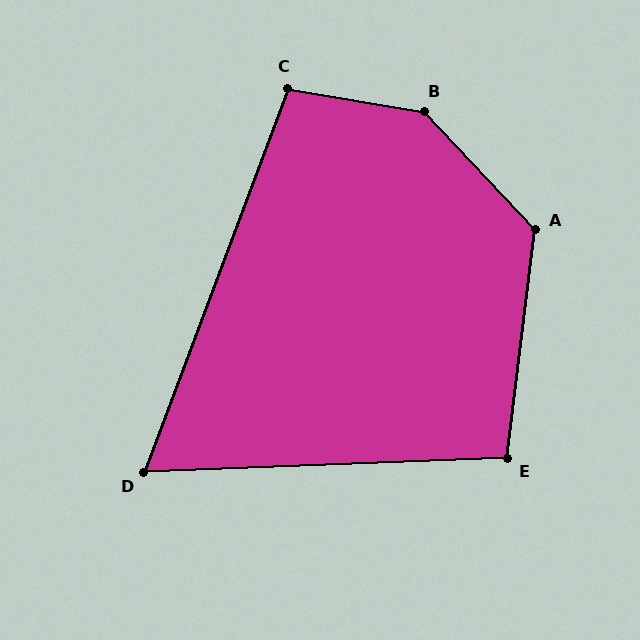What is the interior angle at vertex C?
Approximately 101 degrees (obtuse).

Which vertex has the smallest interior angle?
D, at approximately 67 degrees.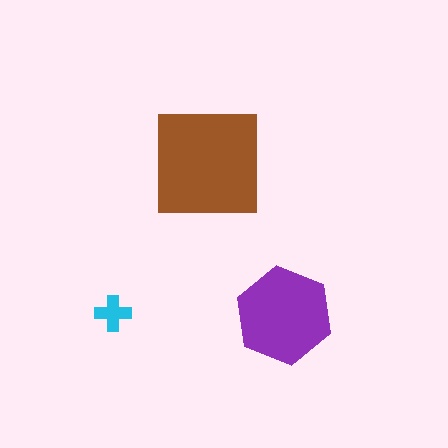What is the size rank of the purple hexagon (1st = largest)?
2nd.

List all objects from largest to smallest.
The brown square, the purple hexagon, the cyan cross.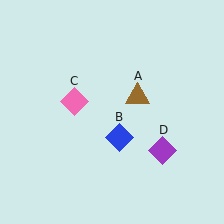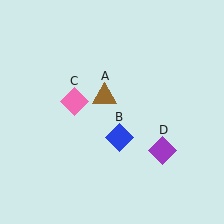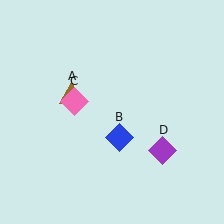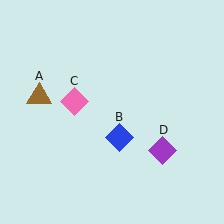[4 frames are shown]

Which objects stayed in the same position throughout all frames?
Blue diamond (object B) and pink diamond (object C) and purple diamond (object D) remained stationary.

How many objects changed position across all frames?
1 object changed position: brown triangle (object A).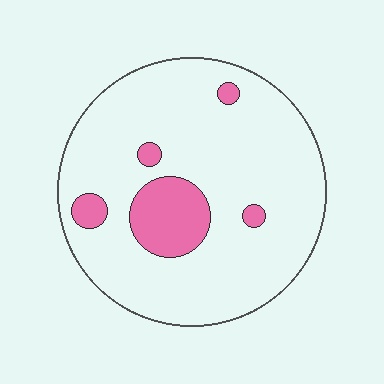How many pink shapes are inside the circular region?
5.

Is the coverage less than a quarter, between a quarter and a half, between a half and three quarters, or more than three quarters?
Less than a quarter.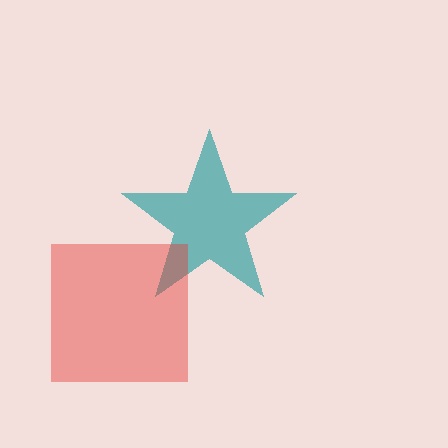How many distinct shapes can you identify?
There are 2 distinct shapes: a teal star, a red square.